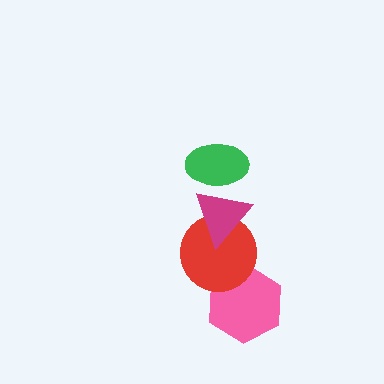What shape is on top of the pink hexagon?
The red circle is on top of the pink hexagon.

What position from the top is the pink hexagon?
The pink hexagon is 4th from the top.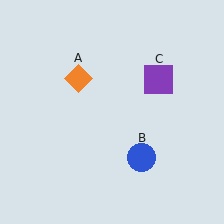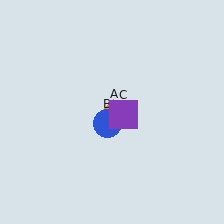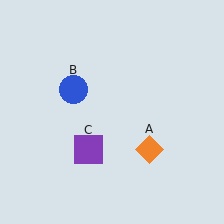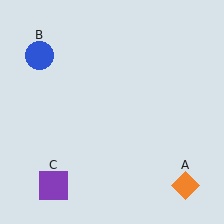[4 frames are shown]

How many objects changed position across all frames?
3 objects changed position: orange diamond (object A), blue circle (object B), purple square (object C).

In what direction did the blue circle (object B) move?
The blue circle (object B) moved up and to the left.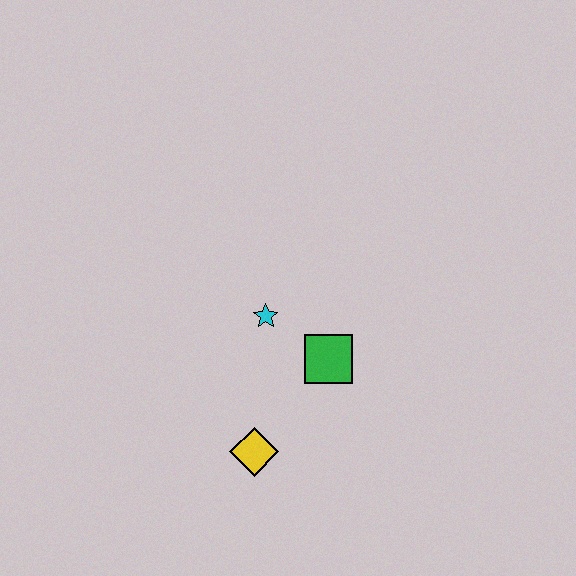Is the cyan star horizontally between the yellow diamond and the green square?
Yes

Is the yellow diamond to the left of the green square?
Yes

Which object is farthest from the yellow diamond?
The cyan star is farthest from the yellow diamond.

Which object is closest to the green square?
The cyan star is closest to the green square.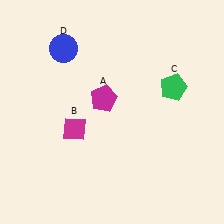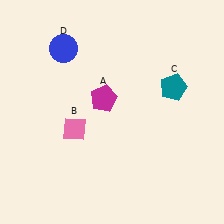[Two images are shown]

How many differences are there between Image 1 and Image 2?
There are 2 differences between the two images.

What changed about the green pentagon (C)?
In Image 1, C is green. In Image 2, it changed to teal.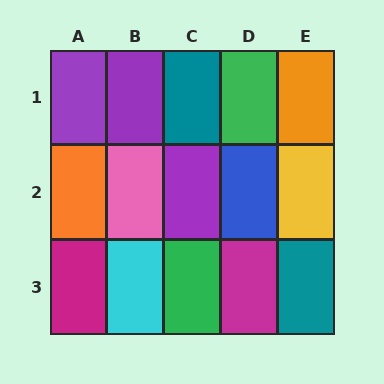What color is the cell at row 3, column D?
Magenta.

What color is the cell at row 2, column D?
Blue.